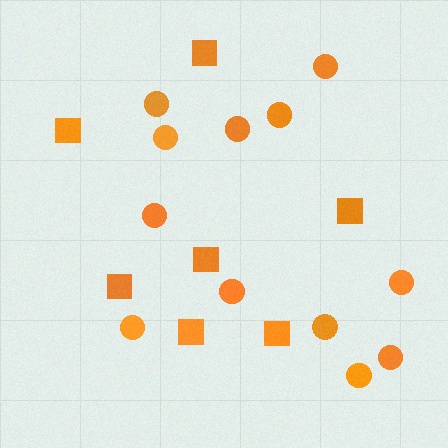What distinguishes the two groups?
There are 2 groups: one group of circles (12) and one group of squares (7).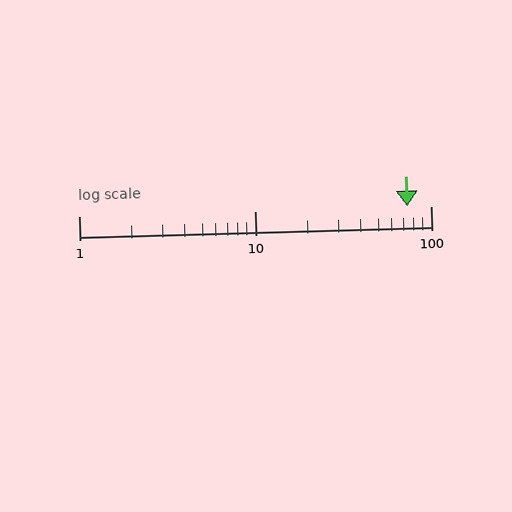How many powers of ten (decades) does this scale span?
The scale spans 2 decades, from 1 to 100.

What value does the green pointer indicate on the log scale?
The pointer indicates approximately 74.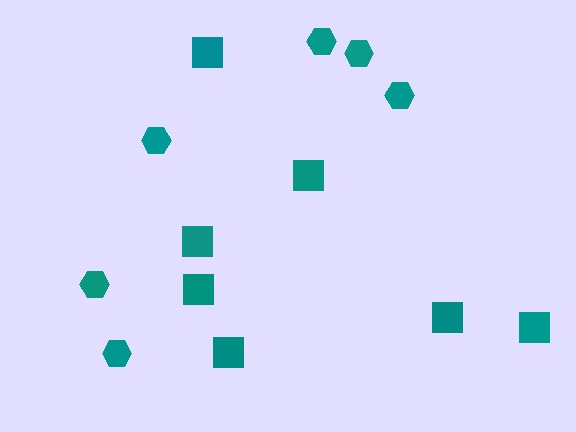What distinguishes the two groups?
There are 2 groups: one group of hexagons (6) and one group of squares (7).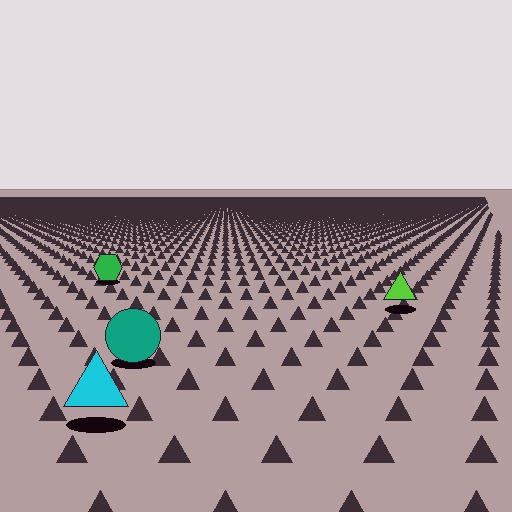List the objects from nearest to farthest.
From nearest to farthest: the cyan triangle, the teal circle, the lime triangle, the green hexagon.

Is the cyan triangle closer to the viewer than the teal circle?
Yes. The cyan triangle is closer — you can tell from the texture gradient: the ground texture is coarser near it.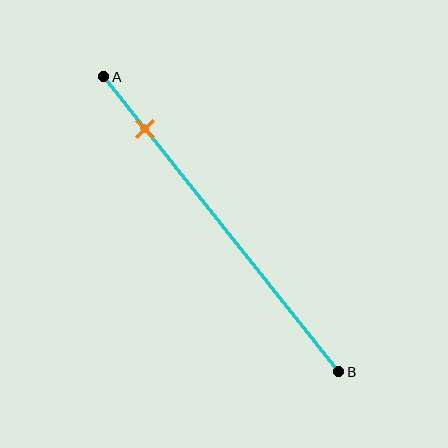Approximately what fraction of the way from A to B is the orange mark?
The orange mark is approximately 20% of the way from A to B.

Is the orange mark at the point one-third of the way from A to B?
No, the mark is at about 20% from A, not at the 33% one-third point.